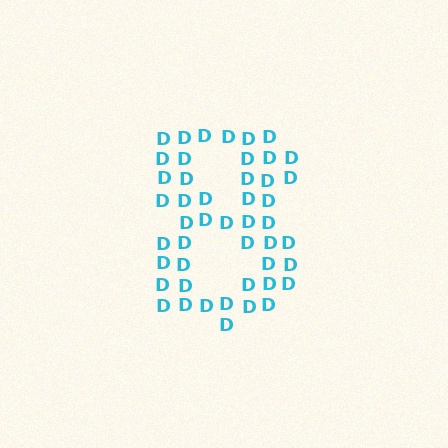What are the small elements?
The small elements are letter D's.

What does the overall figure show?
The overall figure shows the digit 8.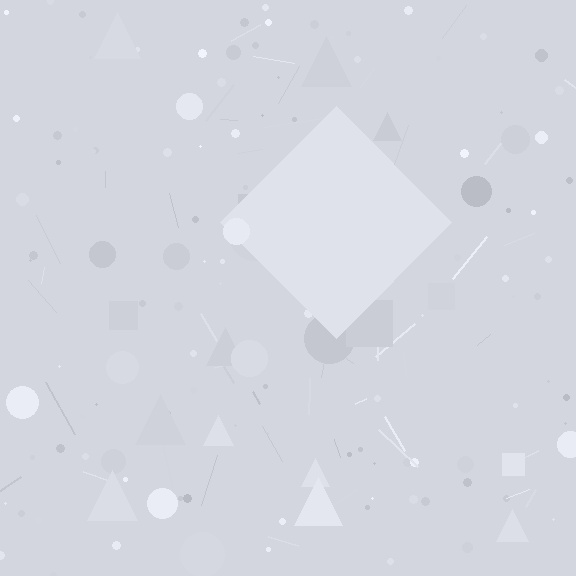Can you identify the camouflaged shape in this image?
The camouflaged shape is a diamond.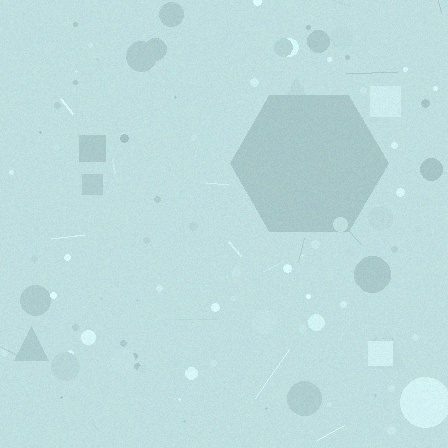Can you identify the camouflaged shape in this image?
The camouflaged shape is a hexagon.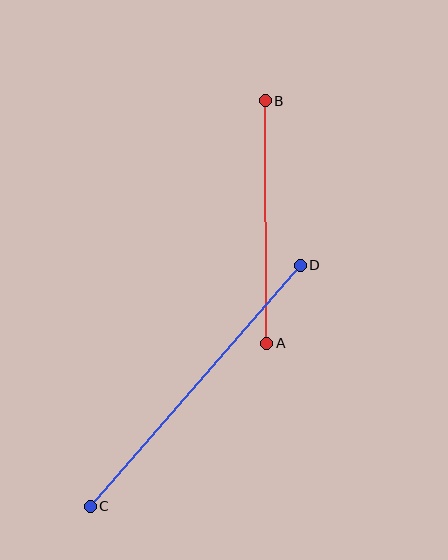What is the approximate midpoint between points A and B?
The midpoint is at approximately (266, 222) pixels.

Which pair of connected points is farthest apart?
Points C and D are farthest apart.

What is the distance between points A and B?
The distance is approximately 242 pixels.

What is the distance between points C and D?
The distance is approximately 320 pixels.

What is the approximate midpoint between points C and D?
The midpoint is at approximately (195, 386) pixels.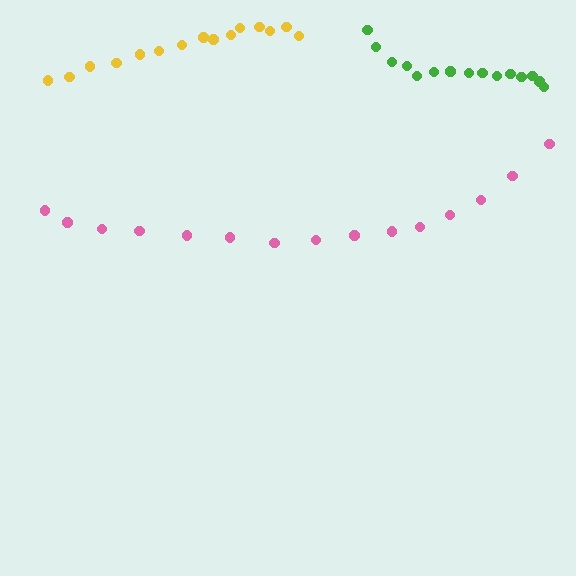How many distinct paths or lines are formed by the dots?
There are 3 distinct paths.